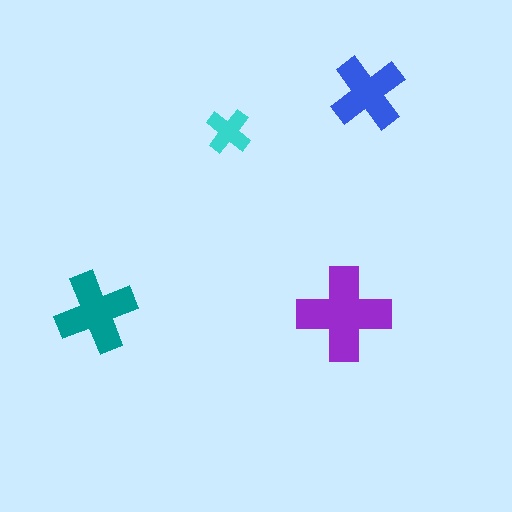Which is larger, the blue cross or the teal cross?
The teal one.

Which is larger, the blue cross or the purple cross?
The purple one.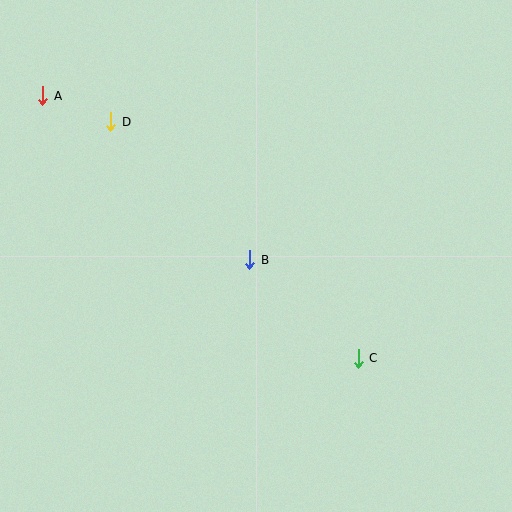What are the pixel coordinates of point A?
Point A is at (43, 96).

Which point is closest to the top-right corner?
Point B is closest to the top-right corner.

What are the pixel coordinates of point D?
Point D is at (111, 122).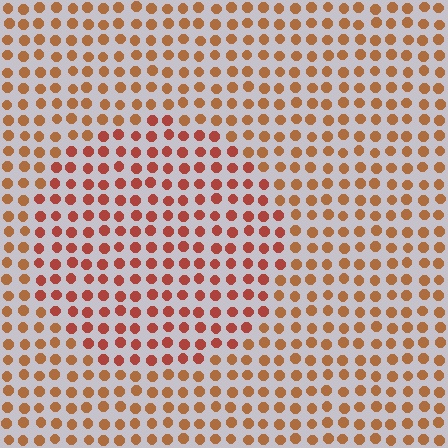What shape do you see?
I see a circle.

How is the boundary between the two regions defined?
The boundary is defined purely by a slight shift in hue (about 22 degrees). Spacing, size, and orientation are identical on both sides.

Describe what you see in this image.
The image is filled with small brown elements in a uniform arrangement. A circle-shaped region is visible where the elements are tinted to a slightly different hue, forming a subtle color boundary.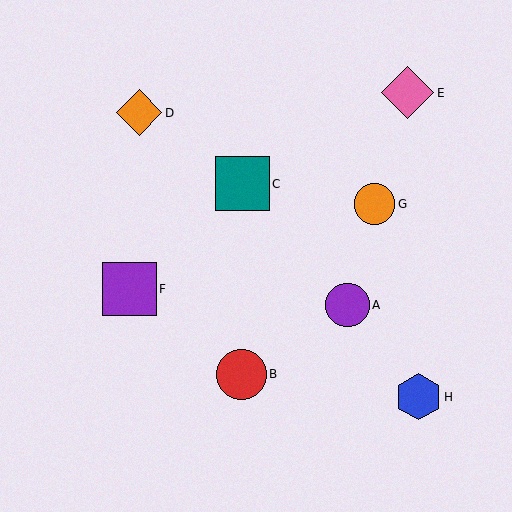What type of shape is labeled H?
Shape H is a blue hexagon.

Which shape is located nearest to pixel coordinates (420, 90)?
The pink diamond (labeled E) at (407, 93) is nearest to that location.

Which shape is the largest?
The teal square (labeled C) is the largest.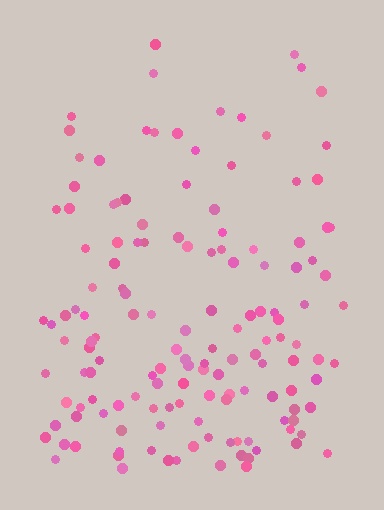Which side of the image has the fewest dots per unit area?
The top.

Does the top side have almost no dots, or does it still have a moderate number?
Still a moderate number, just noticeably fewer than the bottom.